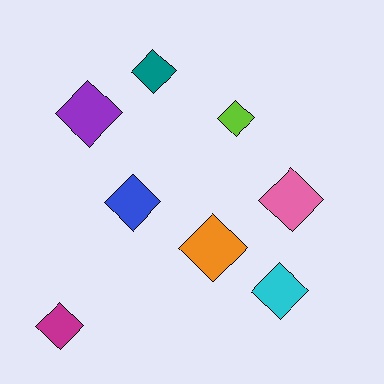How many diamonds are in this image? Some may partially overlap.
There are 8 diamonds.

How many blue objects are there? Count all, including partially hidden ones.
There is 1 blue object.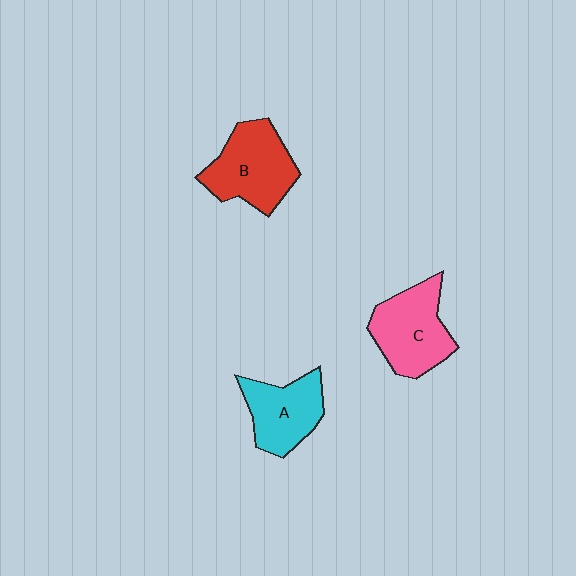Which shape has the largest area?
Shape B (red).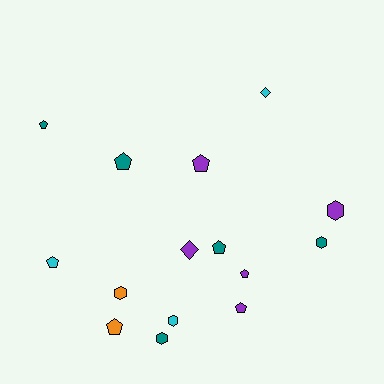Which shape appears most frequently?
Pentagon, with 8 objects.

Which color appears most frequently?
Purple, with 5 objects.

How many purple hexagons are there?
There is 1 purple hexagon.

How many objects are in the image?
There are 15 objects.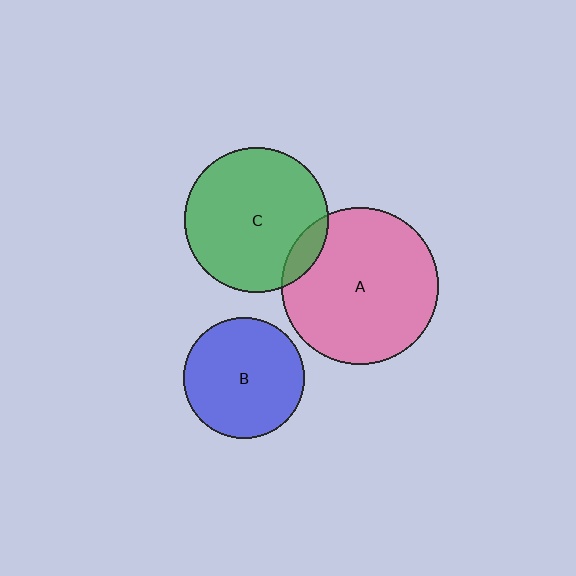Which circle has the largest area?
Circle A (pink).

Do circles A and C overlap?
Yes.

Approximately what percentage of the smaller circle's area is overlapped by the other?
Approximately 10%.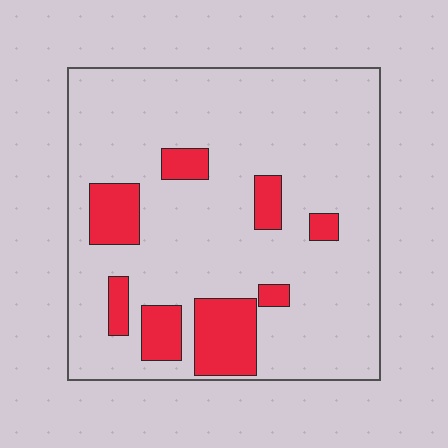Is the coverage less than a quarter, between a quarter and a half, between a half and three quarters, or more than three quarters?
Less than a quarter.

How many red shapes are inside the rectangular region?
8.